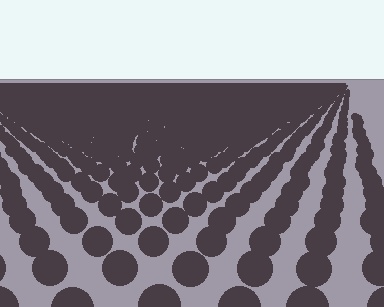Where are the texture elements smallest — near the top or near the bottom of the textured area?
Near the top.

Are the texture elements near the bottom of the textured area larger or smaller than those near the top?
Larger. Near the bottom, elements are closer to the viewer and appear at a bigger on-screen size.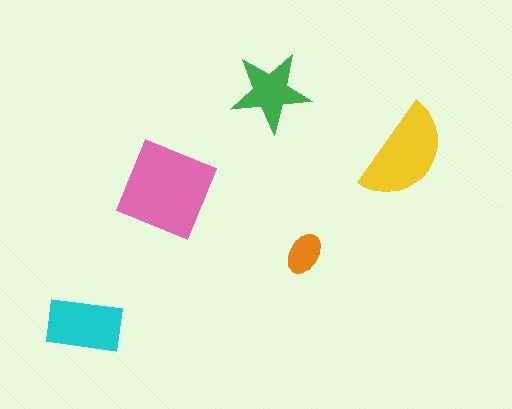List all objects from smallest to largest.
The orange ellipse, the green star, the cyan rectangle, the yellow semicircle, the pink diamond.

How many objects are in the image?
There are 5 objects in the image.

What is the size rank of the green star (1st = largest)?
4th.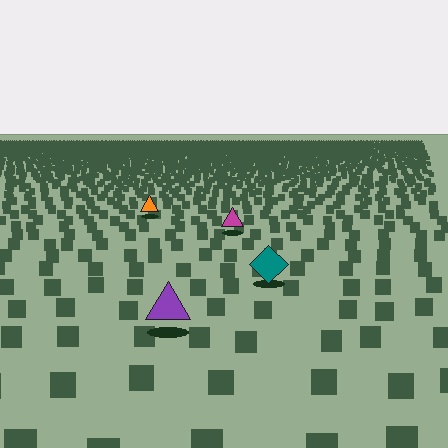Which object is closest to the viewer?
The purple triangle is closest. The texture marks near it are larger and more spread out.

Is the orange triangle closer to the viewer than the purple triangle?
No. The purple triangle is closer — you can tell from the texture gradient: the ground texture is coarser near it.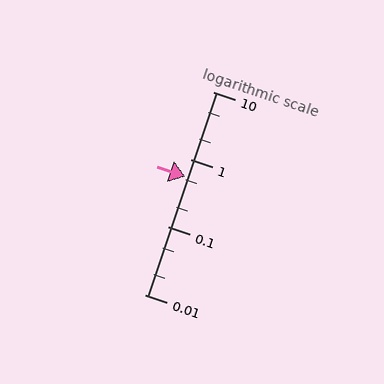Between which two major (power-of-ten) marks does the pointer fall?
The pointer is between 0.1 and 1.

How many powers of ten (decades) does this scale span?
The scale spans 3 decades, from 0.01 to 10.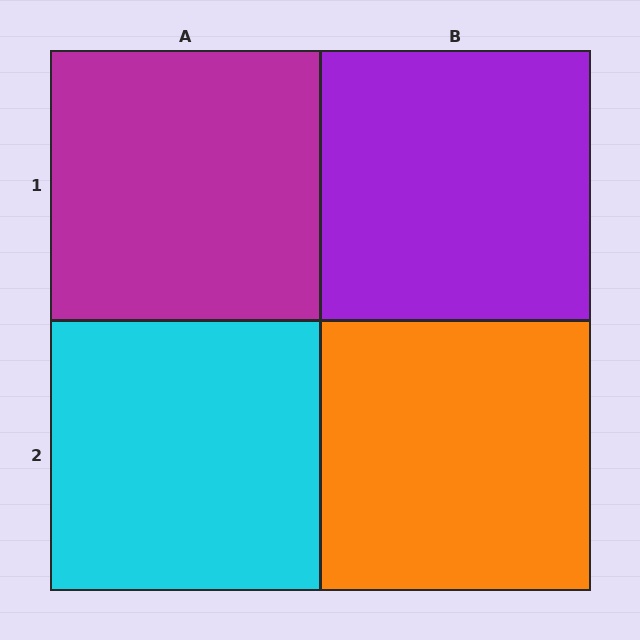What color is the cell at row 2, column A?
Cyan.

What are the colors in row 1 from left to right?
Magenta, purple.